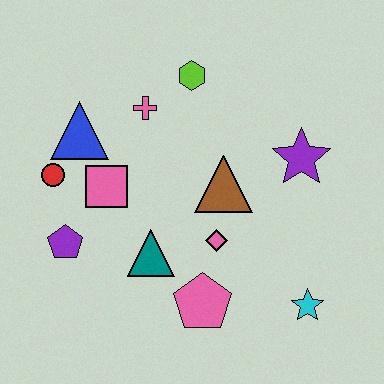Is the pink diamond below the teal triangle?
No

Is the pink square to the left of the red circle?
No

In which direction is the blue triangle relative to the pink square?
The blue triangle is above the pink square.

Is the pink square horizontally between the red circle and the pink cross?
Yes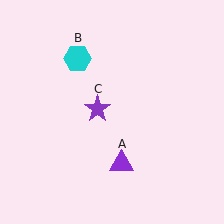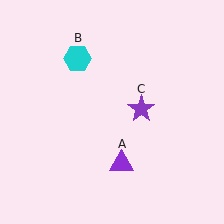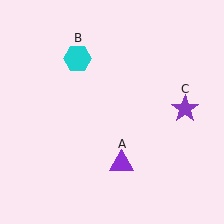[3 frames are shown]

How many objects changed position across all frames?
1 object changed position: purple star (object C).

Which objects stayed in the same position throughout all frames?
Purple triangle (object A) and cyan hexagon (object B) remained stationary.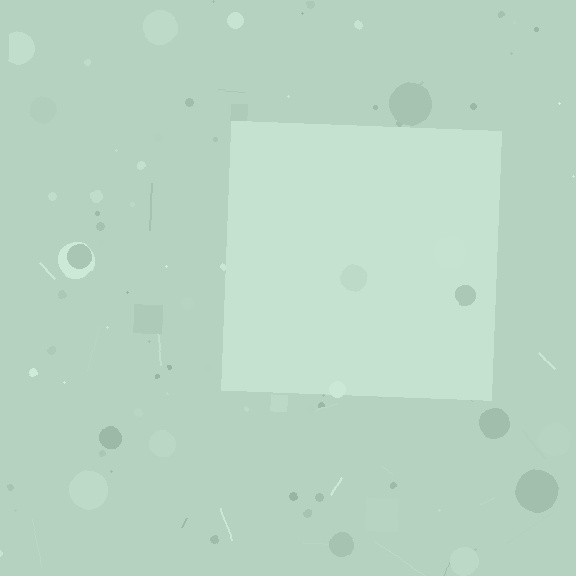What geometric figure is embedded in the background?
A square is embedded in the background.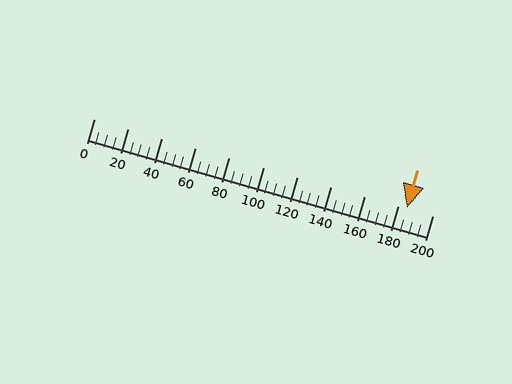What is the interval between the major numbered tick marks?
The major tick marks are spaced 20 units apart.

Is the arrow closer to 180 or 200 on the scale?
The arrow is closer to 180.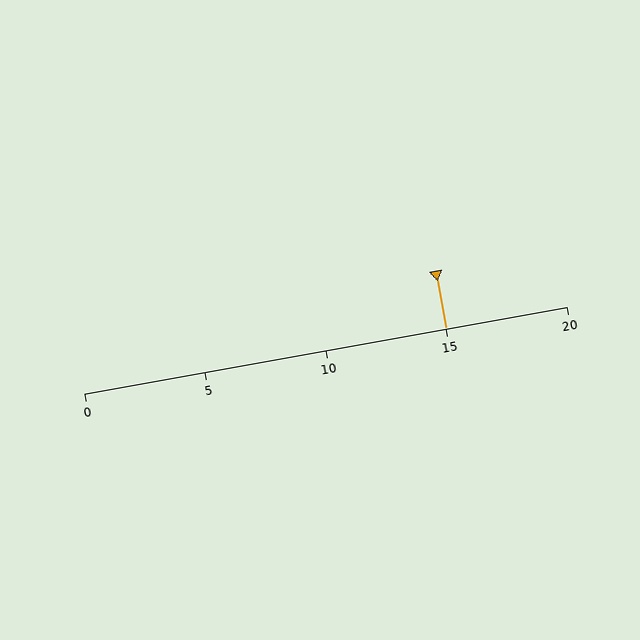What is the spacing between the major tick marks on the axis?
The major ticks are spaced 5 apart.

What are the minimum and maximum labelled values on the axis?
The axis runs from 0 to 20.